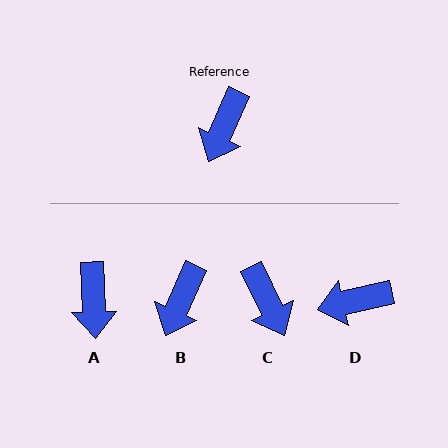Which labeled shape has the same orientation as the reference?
B.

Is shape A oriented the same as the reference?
No, it is off by about 26 degrees.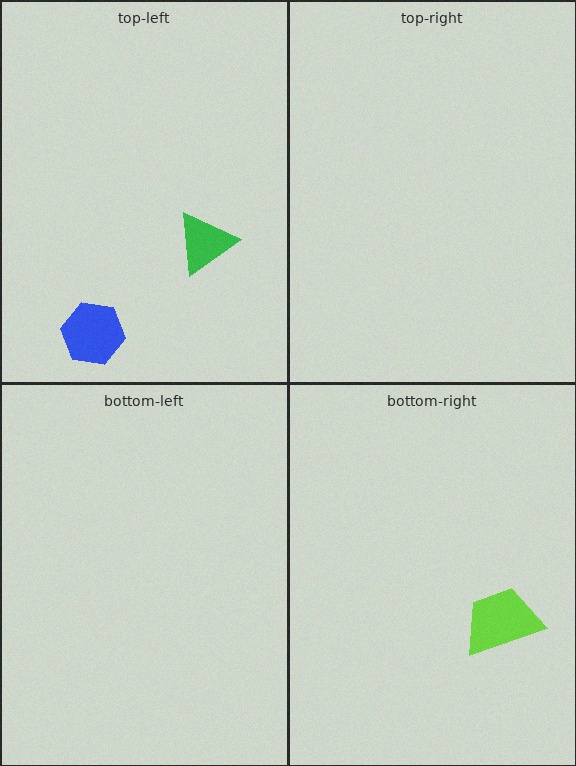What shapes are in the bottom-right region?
The lime trapezoid.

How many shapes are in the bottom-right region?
1.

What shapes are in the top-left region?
The blue hexagon, the green triangle.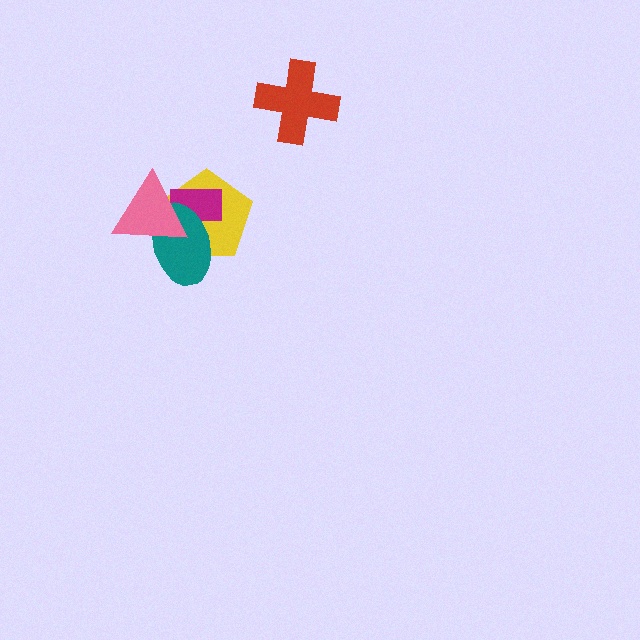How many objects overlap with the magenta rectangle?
3 objects overlap with the magenta rectangle.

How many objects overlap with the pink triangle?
3 objects overlap with the pink triangle.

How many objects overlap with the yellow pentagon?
3 objects overlap with the yellow pentagon.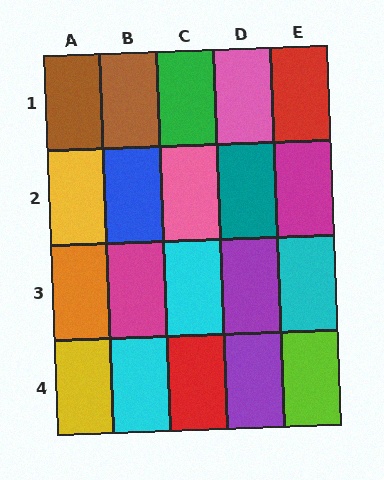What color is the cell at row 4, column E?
Lime.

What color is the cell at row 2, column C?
Pink.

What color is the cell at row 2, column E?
Magenta.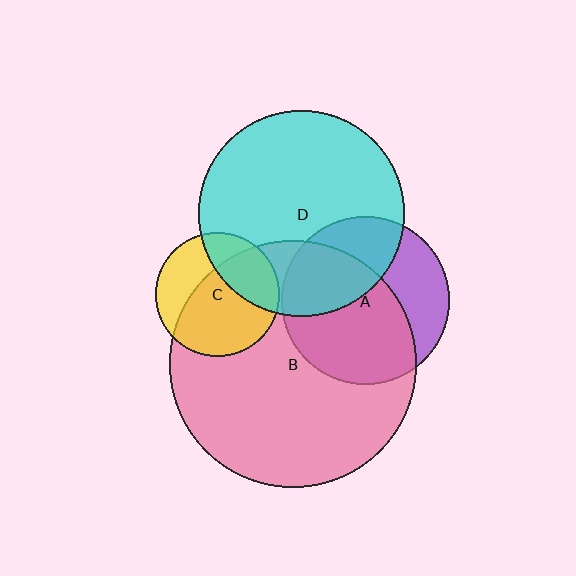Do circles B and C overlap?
Yes.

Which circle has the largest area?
Circle B (pink).